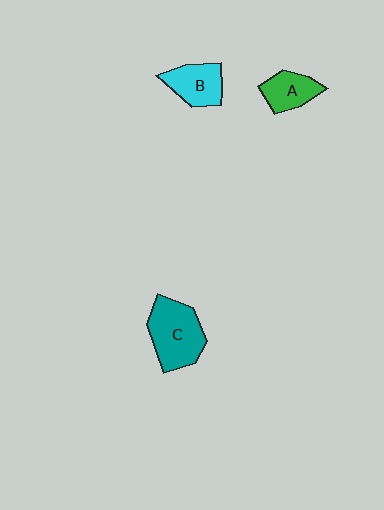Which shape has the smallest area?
Shape A (green).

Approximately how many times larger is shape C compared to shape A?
Approximately 1.8 times.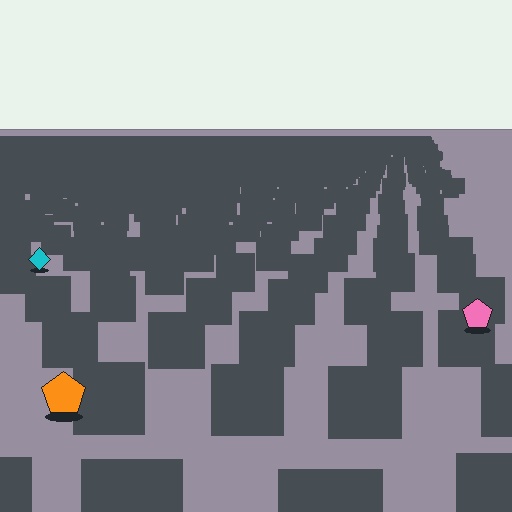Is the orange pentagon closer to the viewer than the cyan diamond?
Yes. The orange pentagon is closer — you can tell from the texture gradient: the ground texture is coarser near it.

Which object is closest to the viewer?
The orange pentagon is closest. The texture marks near it are larger and more spread out.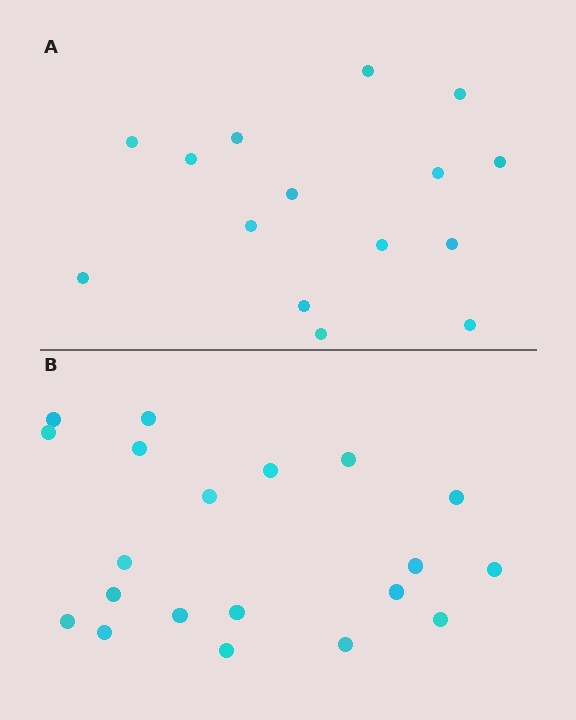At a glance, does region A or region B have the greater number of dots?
Region B (the bottom region) has more dots.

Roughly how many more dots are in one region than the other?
Region B has about 5 more dots than region A.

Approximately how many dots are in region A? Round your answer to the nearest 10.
About 20 dots. (The exact count is 15, which rounds to 20.)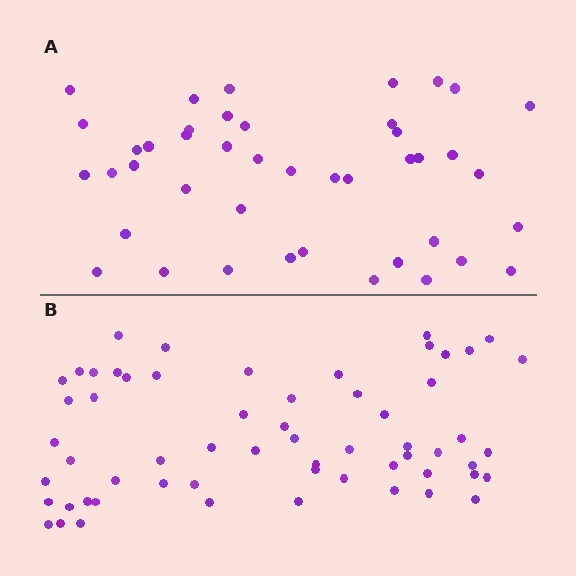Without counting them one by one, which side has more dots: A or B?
Region B (the bottom region) has more dots.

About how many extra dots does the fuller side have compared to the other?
Region B has approximately 15 more dots than region A.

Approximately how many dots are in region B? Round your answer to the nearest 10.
About 60 dots.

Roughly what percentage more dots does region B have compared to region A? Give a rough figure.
About 40% more.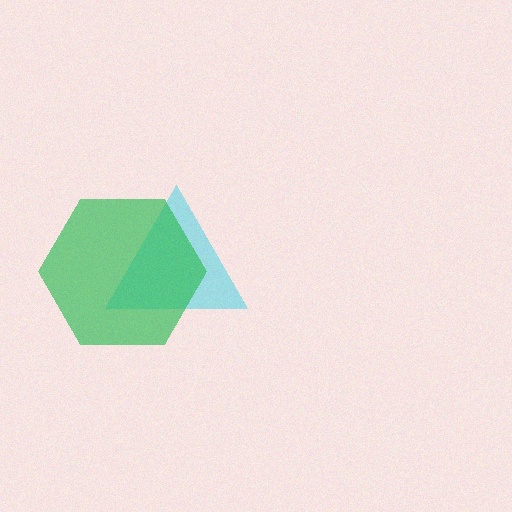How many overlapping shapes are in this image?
There are 2 overlapping shapes in the image.